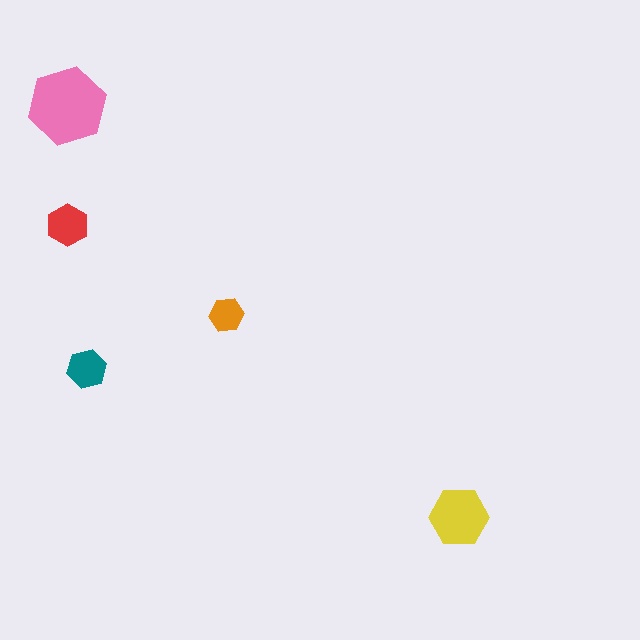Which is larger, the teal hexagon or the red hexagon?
The red one.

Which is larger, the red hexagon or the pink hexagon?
The pink one.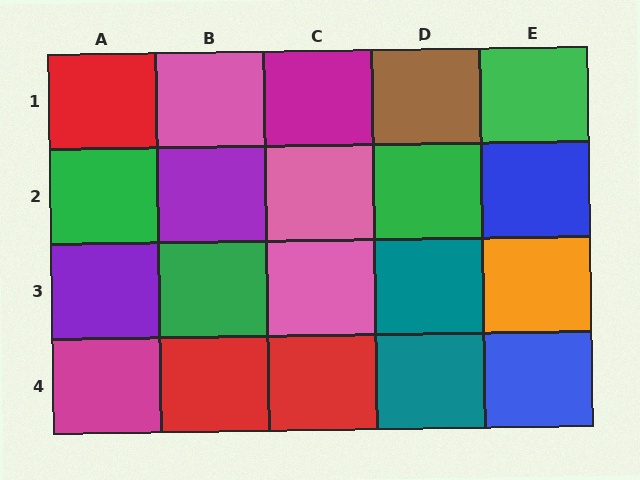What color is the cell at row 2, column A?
Green.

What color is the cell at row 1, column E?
Green.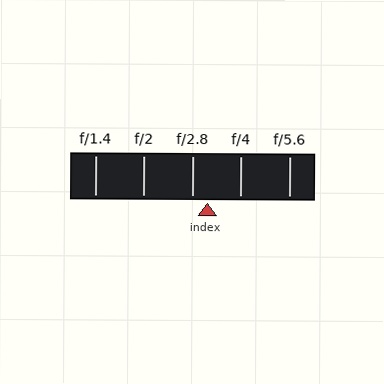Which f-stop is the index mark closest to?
The index mark is closest to f/2.8.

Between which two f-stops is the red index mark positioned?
The index mark is between f/2.8 and f/4.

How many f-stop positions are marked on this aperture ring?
There are 5 f-stop positions marked.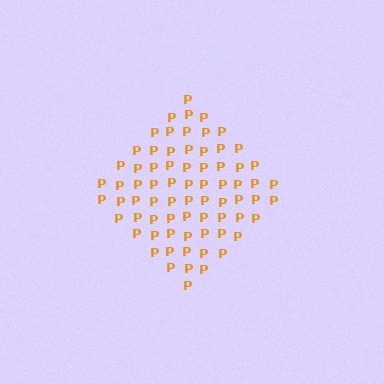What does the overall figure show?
The overall figure shows a diamond.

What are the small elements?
The small elements are letter P's.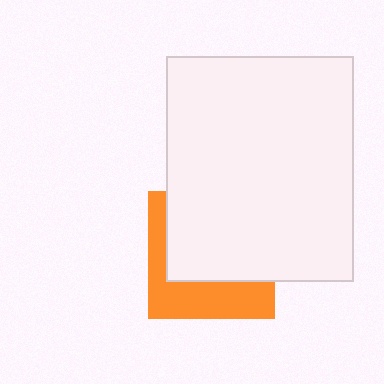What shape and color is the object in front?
The object in front is a white rectangle.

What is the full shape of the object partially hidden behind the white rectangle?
The partially hidden object is an orange square.